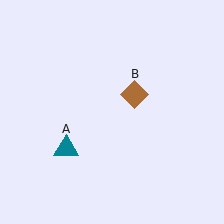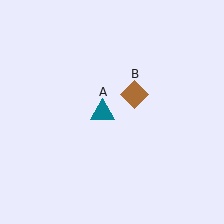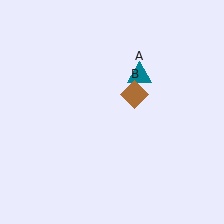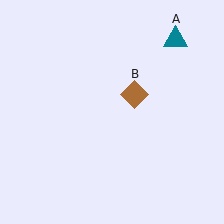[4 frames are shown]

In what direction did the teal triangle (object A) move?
The teal triangle (object A) moved up and to the right.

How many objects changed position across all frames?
1 object changed position: teal triangle (object A).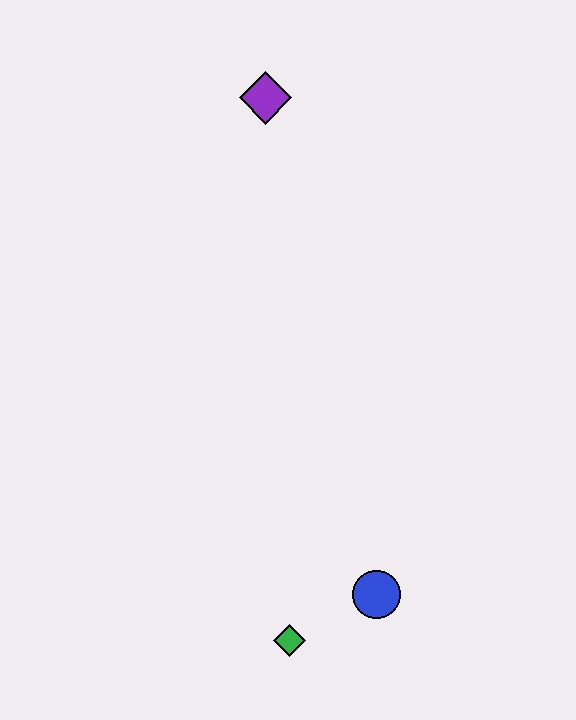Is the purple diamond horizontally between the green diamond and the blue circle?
No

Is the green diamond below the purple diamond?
Yes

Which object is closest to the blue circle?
The green diamond is closest to the blue circle.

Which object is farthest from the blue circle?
The purple diamond is farthest from the blue circle.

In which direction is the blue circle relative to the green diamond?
The blue circle is to the right of the green diamond.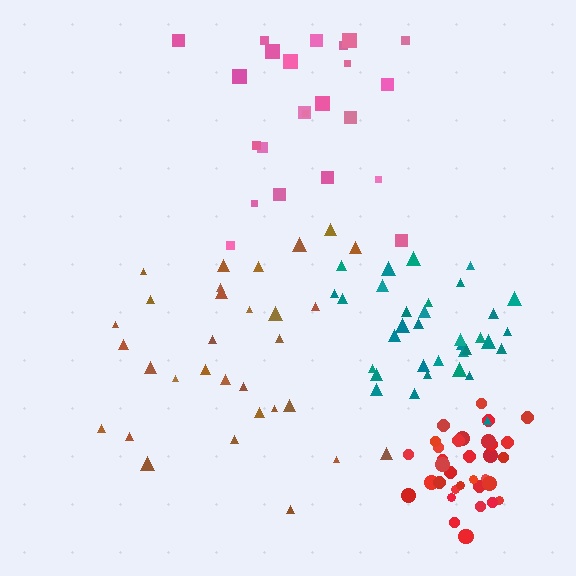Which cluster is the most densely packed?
Red.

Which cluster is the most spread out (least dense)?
Pink.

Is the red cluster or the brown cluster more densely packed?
Red.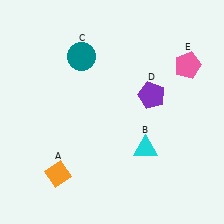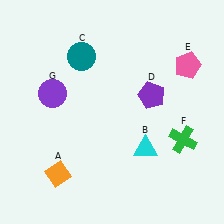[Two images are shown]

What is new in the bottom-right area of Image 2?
A green cross (F) was added in the bottom-right area of Image 2.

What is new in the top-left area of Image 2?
A purple circle (G) was added in the top-left area of Image 2.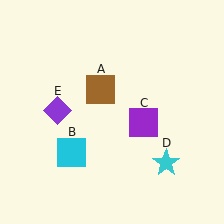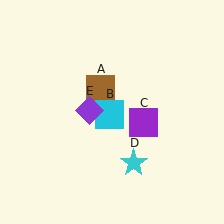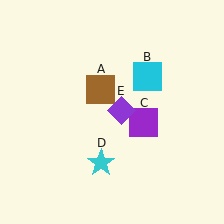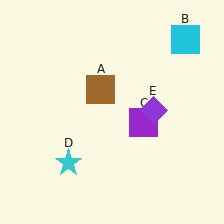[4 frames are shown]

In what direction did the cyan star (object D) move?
The cyan star (object D) moved left.